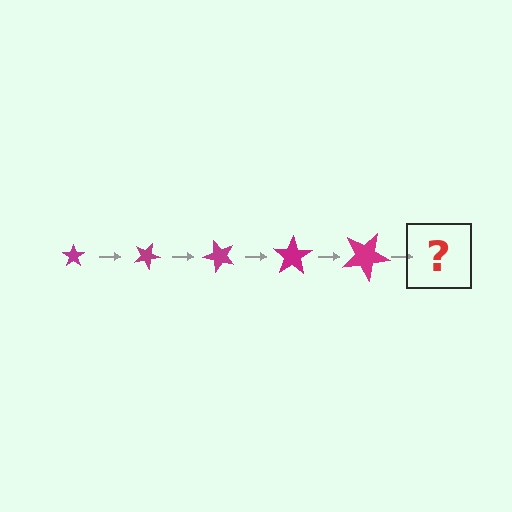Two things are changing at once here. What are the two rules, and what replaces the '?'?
The two rules are that the star grows larger each step and it rotates 25 degrees each step. The '?' should be a star, larger than the previous one and rotated 125 degrees from the start.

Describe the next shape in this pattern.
It should be a star, larger than the previous one and rotated 125 degrees from the start.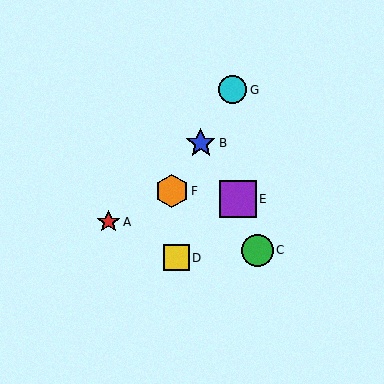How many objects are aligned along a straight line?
3 objects (B, F, G) are aligned along a straight line.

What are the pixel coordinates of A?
Object A is at (109, 222).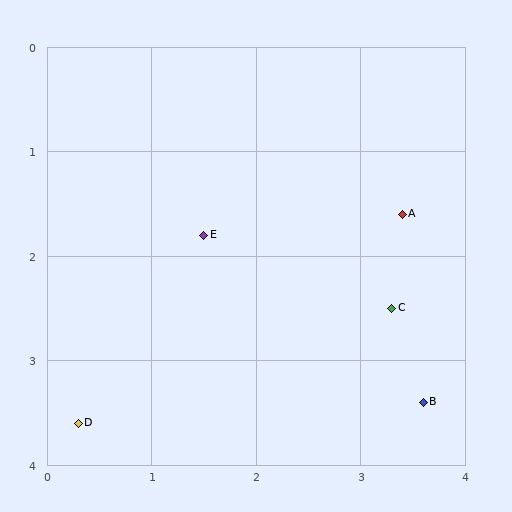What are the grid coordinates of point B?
Point B is at approximately (3.6, 3.4).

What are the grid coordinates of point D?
Point D is at approximately (0.3, 3.6).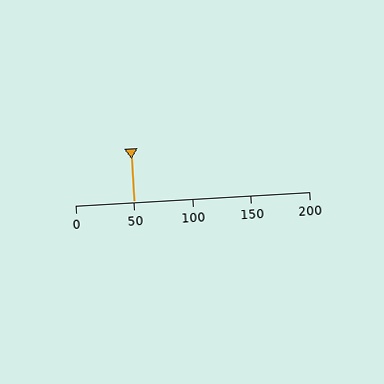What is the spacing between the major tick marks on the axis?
The major ticks are spaced 50 apart.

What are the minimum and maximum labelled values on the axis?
The axis runs from 0 to 200.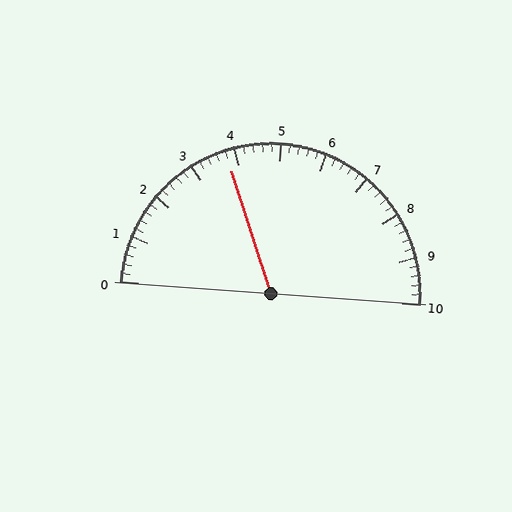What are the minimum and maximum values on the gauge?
The gauge ranges from 0 to 10.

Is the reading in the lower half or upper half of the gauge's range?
The reading is in the lower half of the range (0 to 10).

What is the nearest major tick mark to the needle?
The nearest major tick mark is 4.